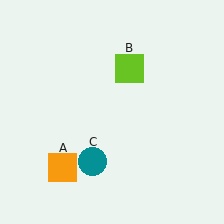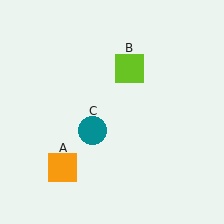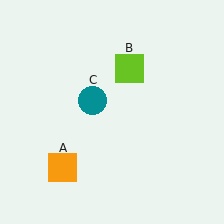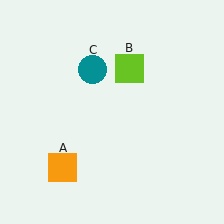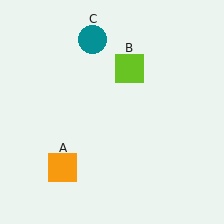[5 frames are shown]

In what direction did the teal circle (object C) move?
The teal circle (object C) moved up.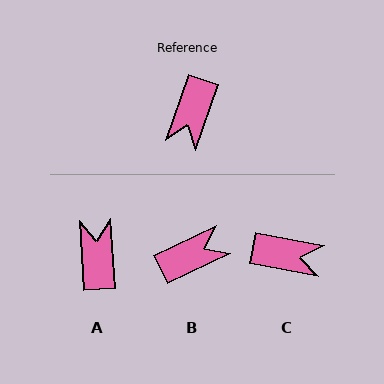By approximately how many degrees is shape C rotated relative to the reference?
Approximately 99 degrees counter-clockwise.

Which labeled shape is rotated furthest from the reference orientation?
A, about 157 degrees away.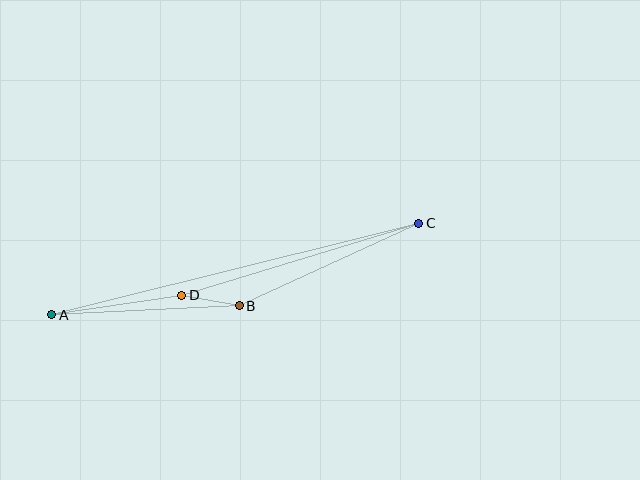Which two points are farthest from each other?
Points A and C are farthest from each other.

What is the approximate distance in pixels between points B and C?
The distance between B and C is approximately 198 pixels.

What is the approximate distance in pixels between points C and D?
The distance between C and D is approximately 248 pixels.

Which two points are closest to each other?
Points B and D are closest to each other.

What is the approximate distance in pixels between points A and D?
The distance between A and D is approximately 131 pixels.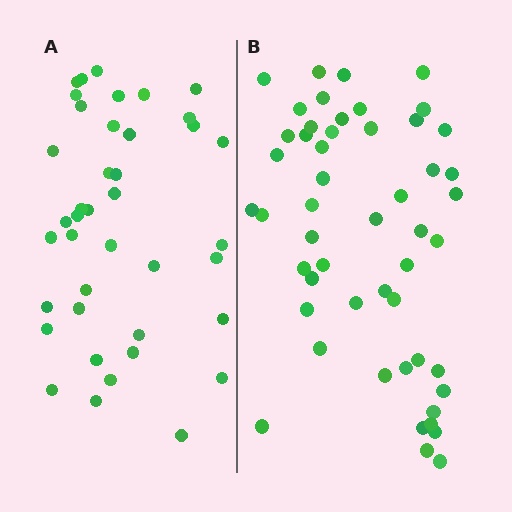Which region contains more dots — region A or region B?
Region B (the right region) has more dots.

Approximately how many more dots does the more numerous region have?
Region B has roughly 12 or so more dots than region A.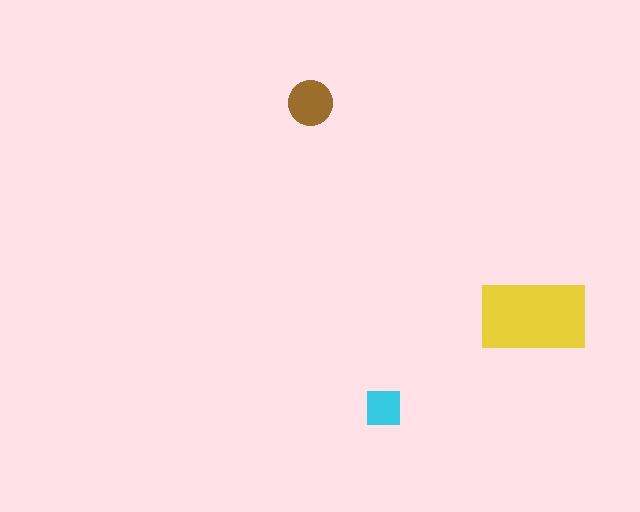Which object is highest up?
The brown circle is topmost.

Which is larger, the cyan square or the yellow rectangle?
The yellow rectangle.